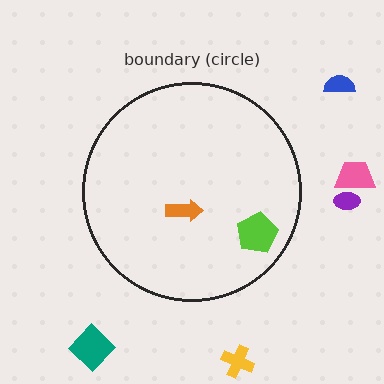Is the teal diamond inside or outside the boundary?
Outside.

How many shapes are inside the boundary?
2 inside, 5 outside.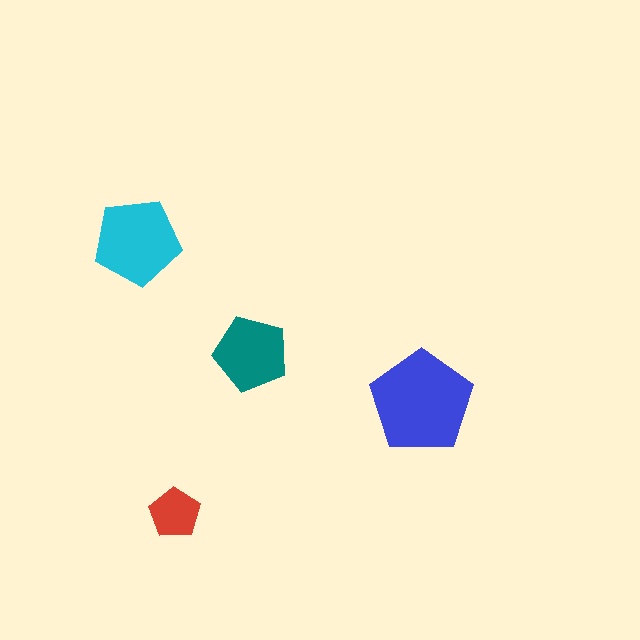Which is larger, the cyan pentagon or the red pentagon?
The cyan one.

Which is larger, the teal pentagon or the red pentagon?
The teal one.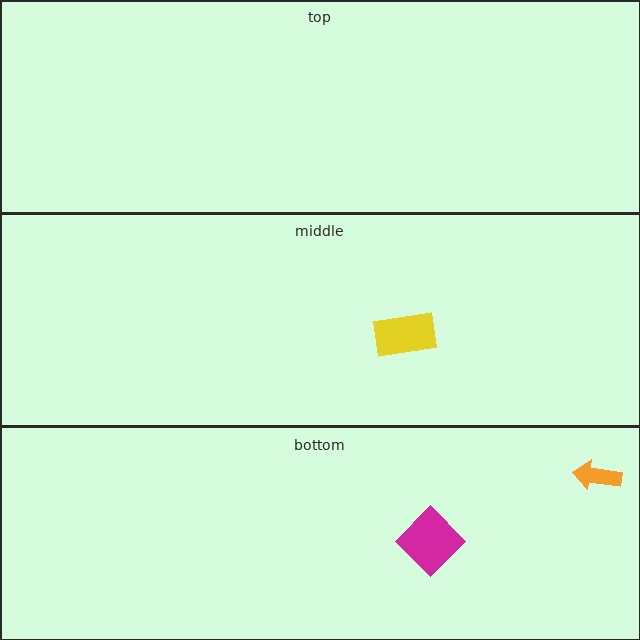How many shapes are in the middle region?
1.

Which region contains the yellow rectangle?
The middle region.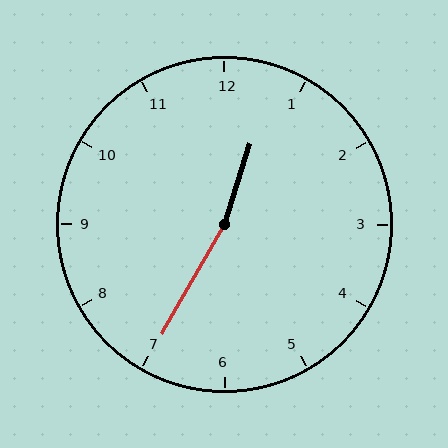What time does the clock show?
12:35.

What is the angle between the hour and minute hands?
Approximately 168 degrees.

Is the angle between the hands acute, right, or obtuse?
It is obtuse.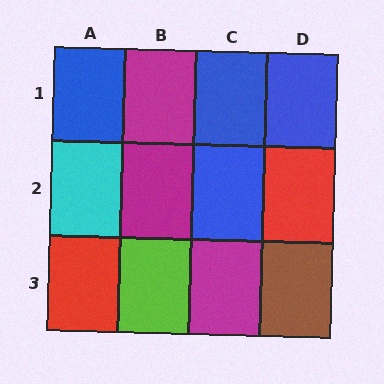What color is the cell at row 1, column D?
Blue.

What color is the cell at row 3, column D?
Brown.